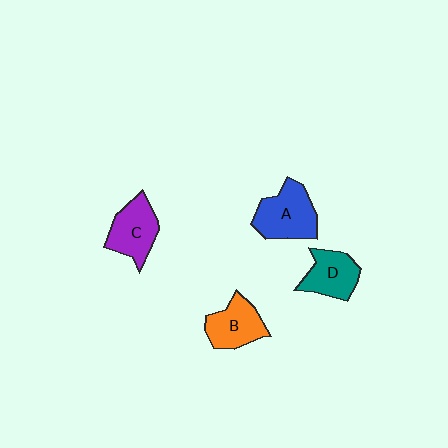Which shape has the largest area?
Shape A (blue).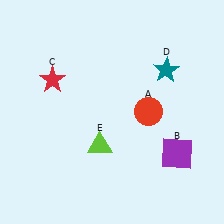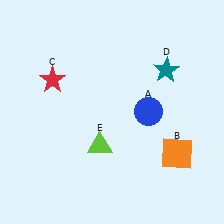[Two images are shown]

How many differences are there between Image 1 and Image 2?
There are 2 differences between the two images.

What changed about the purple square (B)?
In Image 1, B is purple. In Image 2, it changed to orange.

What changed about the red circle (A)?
In Image 1, A is red. In Image 2, it changed to blue.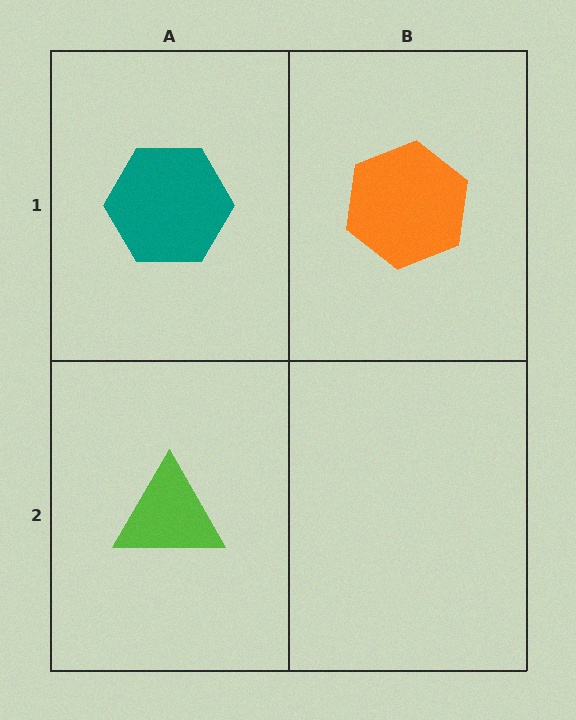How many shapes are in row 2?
1 shape.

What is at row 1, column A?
A teal hexagon.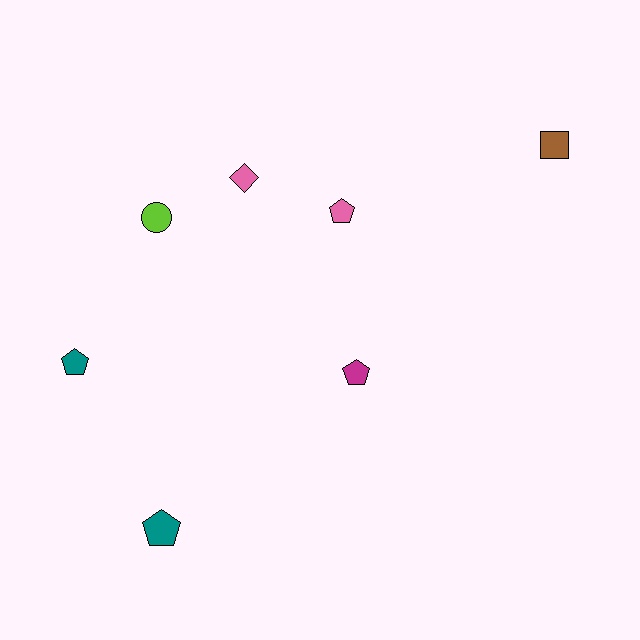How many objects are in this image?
There are 7 objects.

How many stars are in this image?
There are no stars.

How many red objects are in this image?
There are no red objects.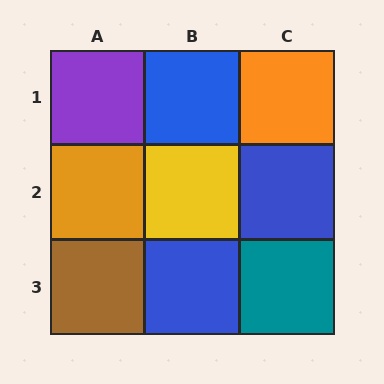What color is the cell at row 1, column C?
Orange.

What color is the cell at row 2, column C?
Blue.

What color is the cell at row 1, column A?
Purple.